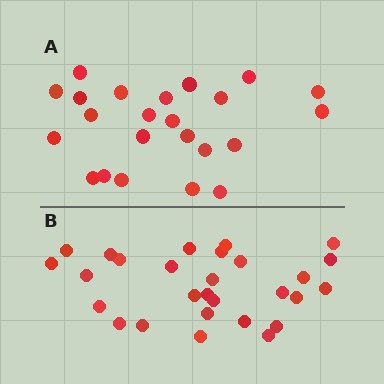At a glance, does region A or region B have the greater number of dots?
Region B (the bottom region) has more dots.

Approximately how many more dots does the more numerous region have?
Region B has about 5 more dots than region A.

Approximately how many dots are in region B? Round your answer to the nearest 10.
About 30 dots. (The exact count is 28, which rounds to 30.)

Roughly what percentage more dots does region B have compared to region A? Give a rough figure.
About 20% more.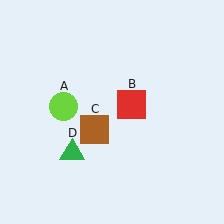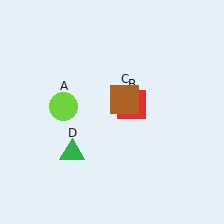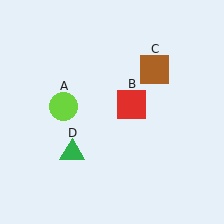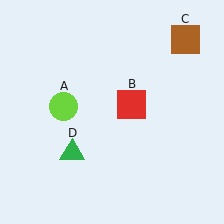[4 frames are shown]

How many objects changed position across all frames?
1 object changed position: brown square (object C).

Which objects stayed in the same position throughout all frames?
Lime circle (object A) and red square (object B) and green triangle (object D) remained stationary.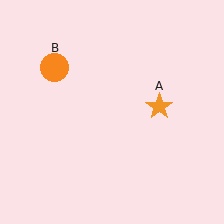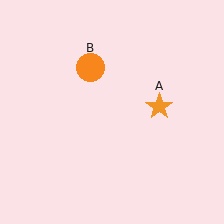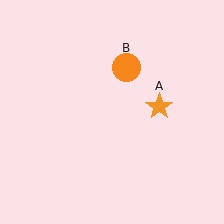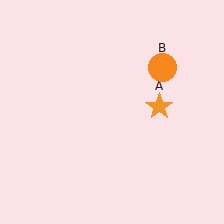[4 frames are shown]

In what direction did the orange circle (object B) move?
The orange circle (object B) moved right.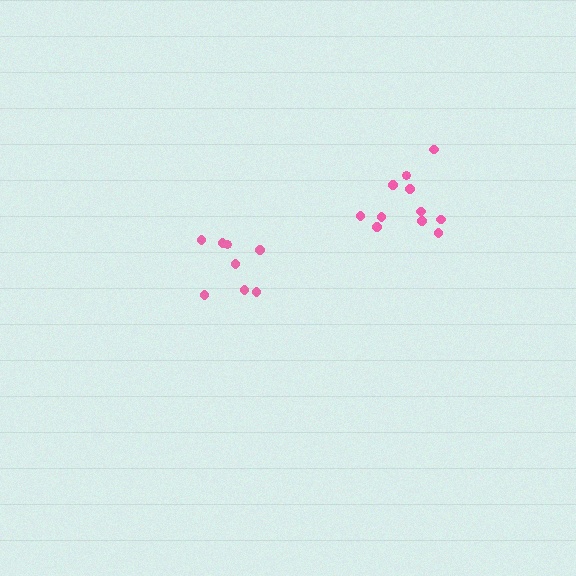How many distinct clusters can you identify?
There are 2 distinct clusters.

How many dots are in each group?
Group 1: 8 dots, Group 2: 11 dots (19 total).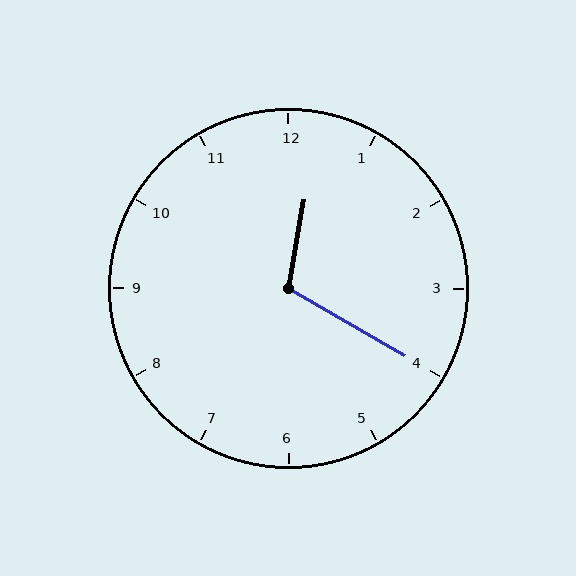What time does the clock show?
12:20.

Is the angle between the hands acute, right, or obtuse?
It is obtuse.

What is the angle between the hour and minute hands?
Approximately 110 degrees.